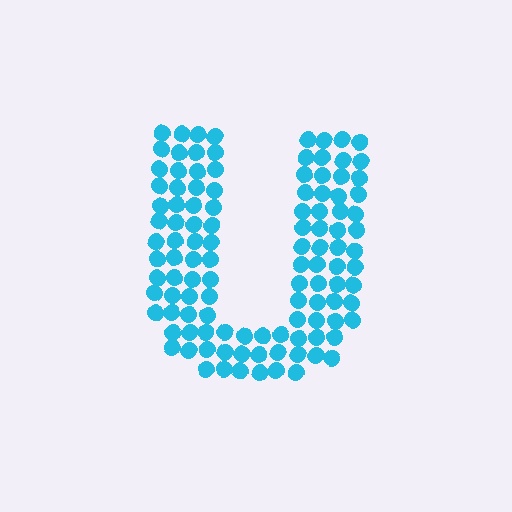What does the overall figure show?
The overall figure shows the letter U.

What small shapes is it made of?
It is made of small circles.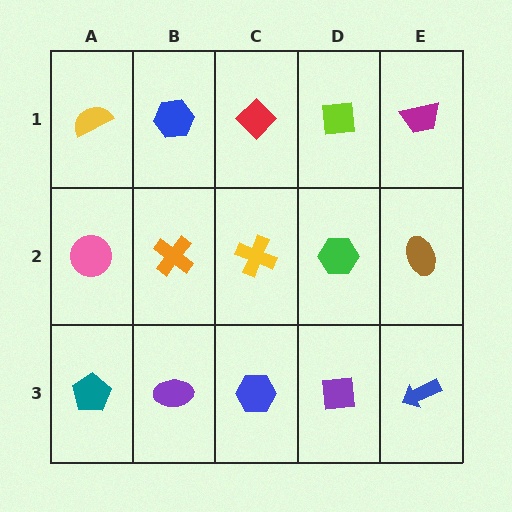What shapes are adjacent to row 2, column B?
A blue hexagon (row 1, column B), a purple ellipse (row 3, column B), a pink circle (row 2, column A), a yellow cross (row 2, column C).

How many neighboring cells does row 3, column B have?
3.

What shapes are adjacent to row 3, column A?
A pink circle (row 2, column A), a purple ellipse (row 3, column B).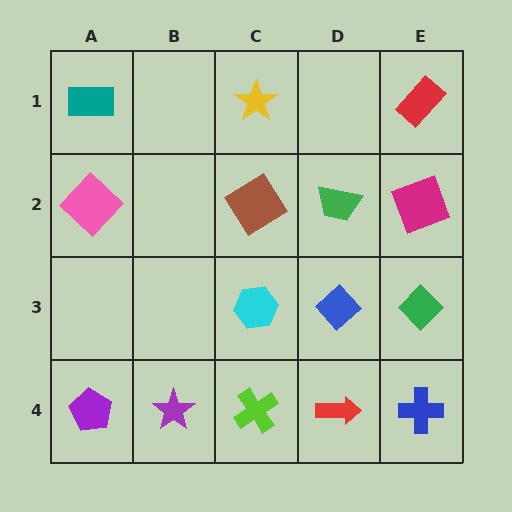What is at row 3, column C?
A cyan hexagon.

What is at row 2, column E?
A magenta square.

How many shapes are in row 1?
3 shapes.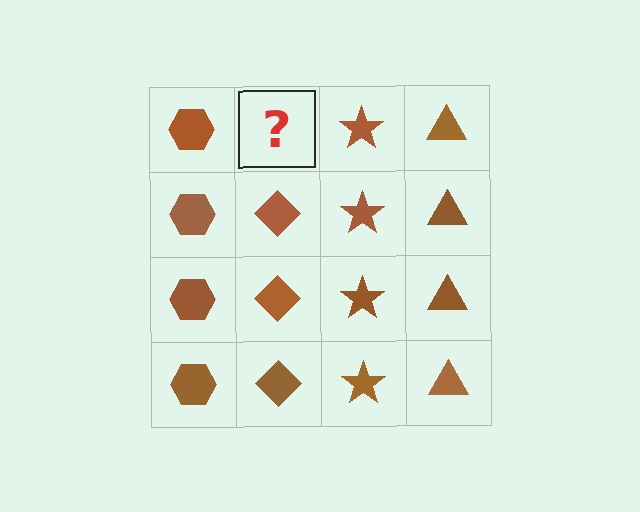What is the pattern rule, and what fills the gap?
The rule is that each column has a consistent shape. The gap should be filled with a brown diamond.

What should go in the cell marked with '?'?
The missing cell should contain a brown diamond.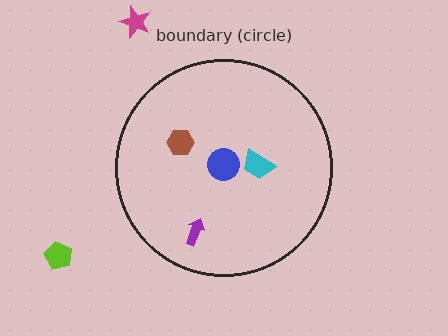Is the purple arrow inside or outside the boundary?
Inside.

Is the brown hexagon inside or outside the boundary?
Inside.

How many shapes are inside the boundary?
4 inside, 2 outside.